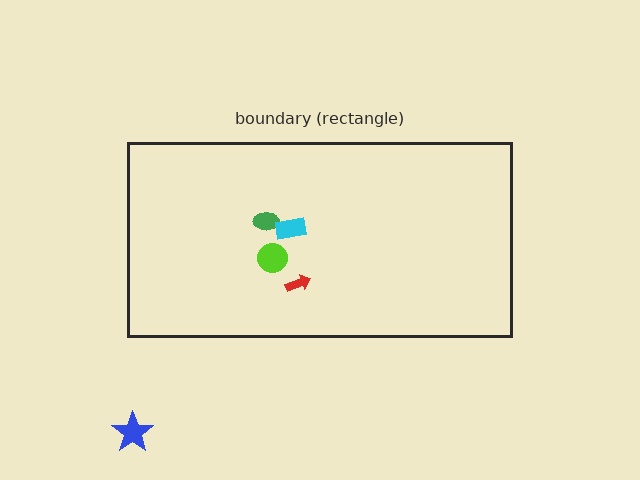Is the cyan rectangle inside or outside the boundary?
Inside.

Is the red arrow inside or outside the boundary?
Inside.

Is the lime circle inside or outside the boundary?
Inside.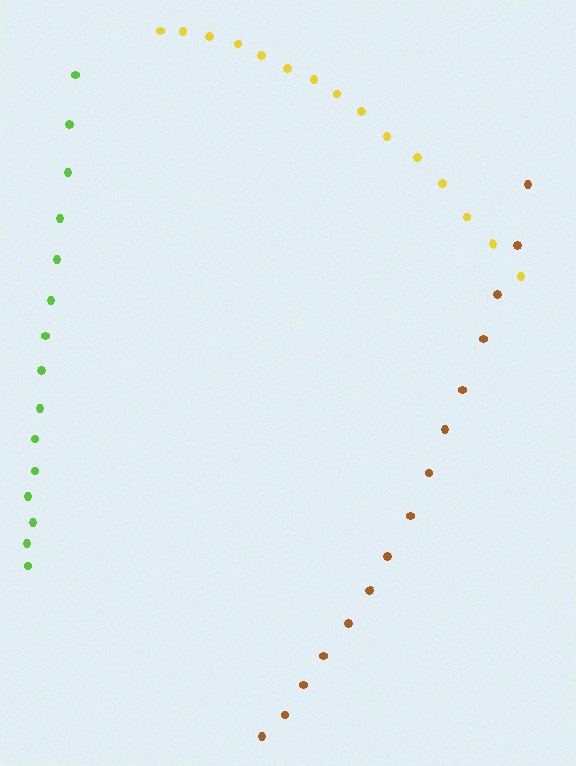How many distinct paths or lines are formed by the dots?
There are 3 distinct paths.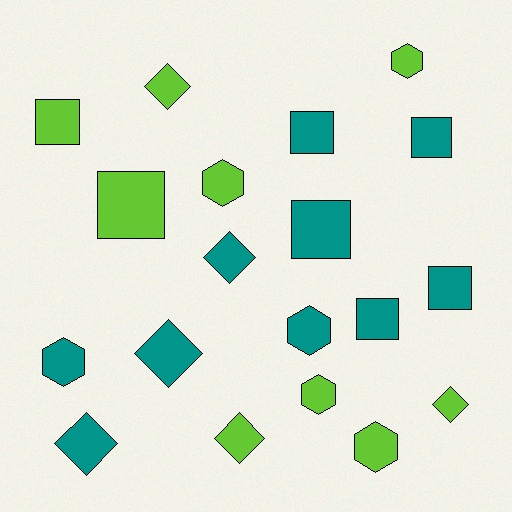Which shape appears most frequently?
Square, with 7 objects.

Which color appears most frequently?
Teal, with 10 objects.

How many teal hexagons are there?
There are 2 teal hexagons.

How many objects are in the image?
There are 19 objects.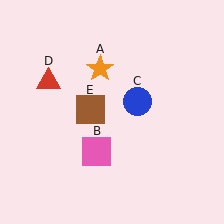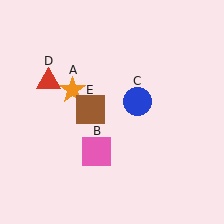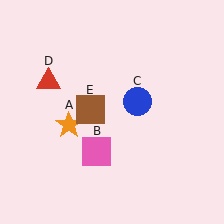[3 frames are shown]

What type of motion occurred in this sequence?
The orange star (object A) rotated counterclockwise around the center of the scene.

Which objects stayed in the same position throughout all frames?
Pink square (object B) and blue circle (object C) and red triangle (object D) and brown square (object E) remained stationary.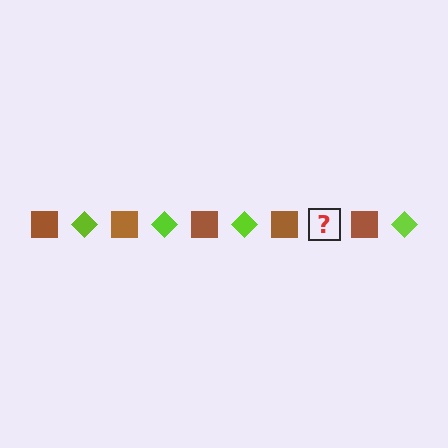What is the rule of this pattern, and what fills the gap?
The rule is that the pattern alternates between brown square and lime diamond. The gap should be filled with a lime diamond.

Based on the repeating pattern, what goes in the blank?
The blank should be a lime diamond.